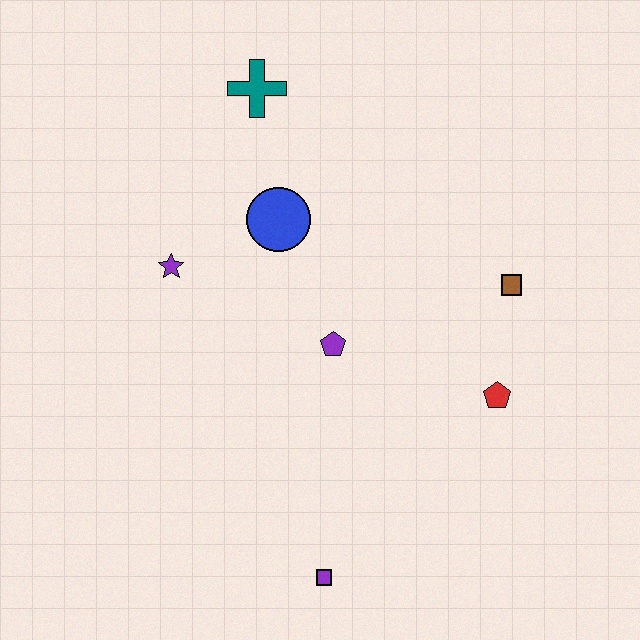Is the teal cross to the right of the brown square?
No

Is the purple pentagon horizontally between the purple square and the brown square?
Yes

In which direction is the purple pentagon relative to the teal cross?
The purple pentagon is below the teal cross.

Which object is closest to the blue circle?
The purple star is closest to the blue circle.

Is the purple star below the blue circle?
Yes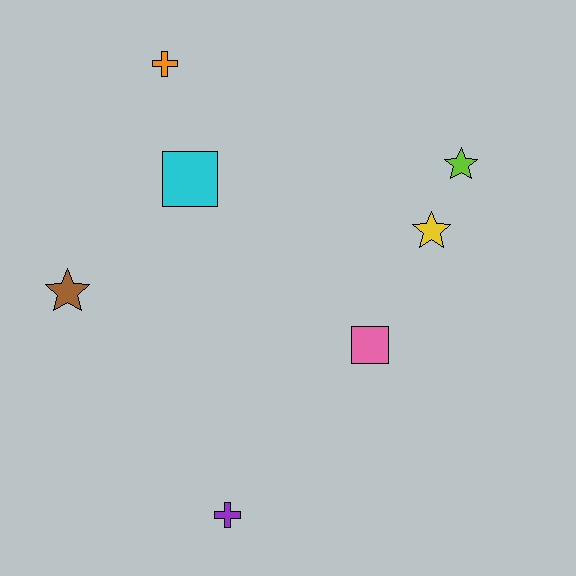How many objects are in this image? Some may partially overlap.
There are 7 objects.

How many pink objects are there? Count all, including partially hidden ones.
There is 1 pink object.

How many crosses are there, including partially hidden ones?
There are 2 crosses.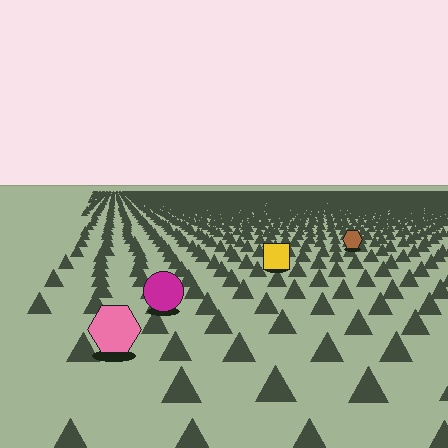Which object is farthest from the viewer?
The brown hexagon is farthest from the viewer. It appears smaller and the ground texture around it is denser.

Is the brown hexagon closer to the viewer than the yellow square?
No. The yellow square is closer — you can tell from the texture gradient: the ground texture is coarser near it.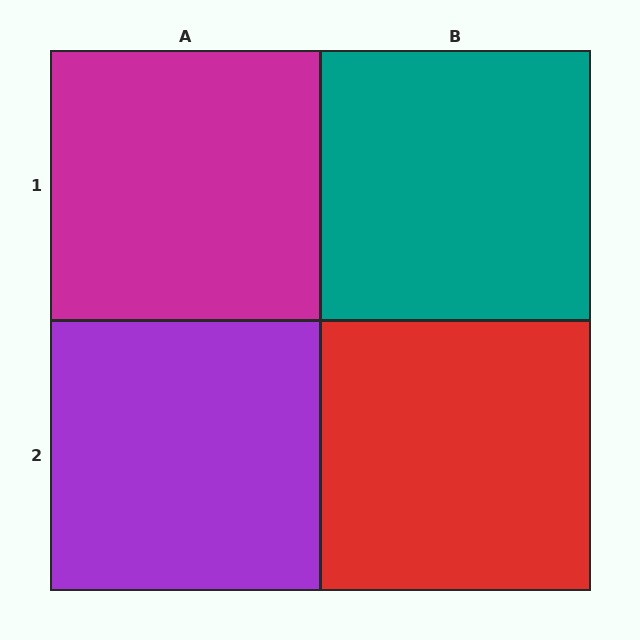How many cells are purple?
1 cell is purple.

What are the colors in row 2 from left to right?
Purple, red.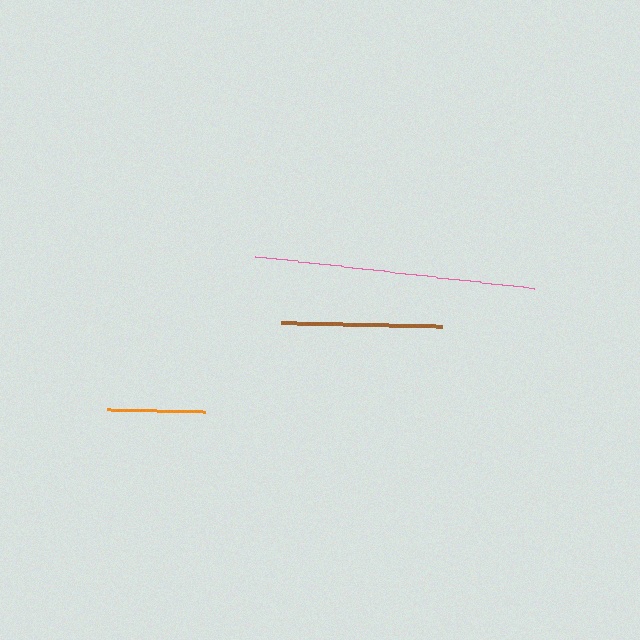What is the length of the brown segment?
The brown segment is approximately 161 pixels long.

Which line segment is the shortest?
The orange line is the shortest at approximately 98 pixels.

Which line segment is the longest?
The pink line is the longest at approximately 280 pixels.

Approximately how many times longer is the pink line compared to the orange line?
The pink line is approximately 2.8 times the length of the orange line.